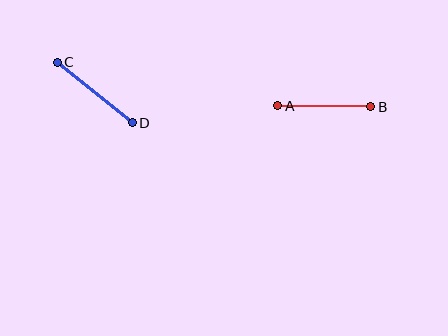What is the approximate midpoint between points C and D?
The midpoint is at approximately (95, 92) pixels.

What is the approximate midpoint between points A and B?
The midpoint is at approximately (324, 106) pixels.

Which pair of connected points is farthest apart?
Points C and D are farthest apart.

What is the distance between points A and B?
The distance is approximately 93 pixels.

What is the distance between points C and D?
The distance is approximately 96 pixels.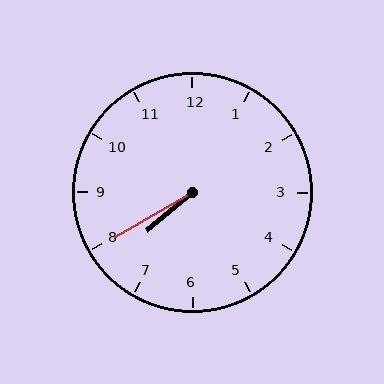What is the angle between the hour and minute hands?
Approximately 10 degrees.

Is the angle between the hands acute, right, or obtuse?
It is acute.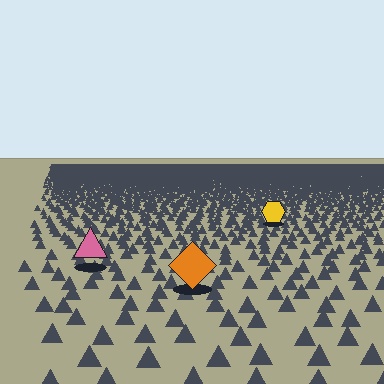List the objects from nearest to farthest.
From nearest to farthest: the orange diamond, the pink triangle, the yellow hexagon.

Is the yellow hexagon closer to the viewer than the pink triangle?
No. The pink triangle is closer — you can tell from the texture gradient: the ground texture is coarser near it.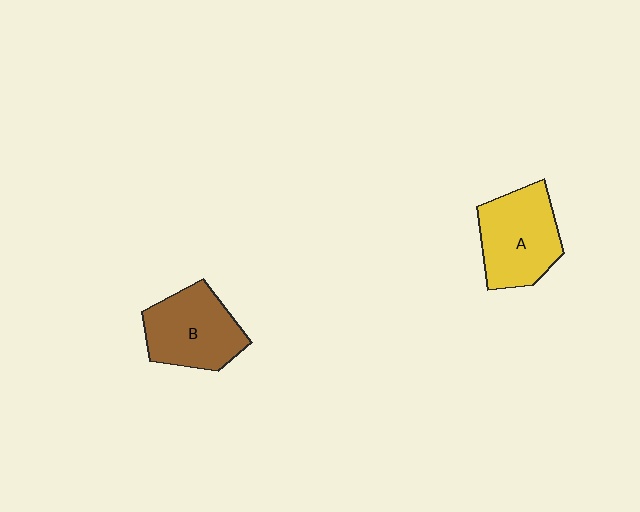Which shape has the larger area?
Shape A (yellow).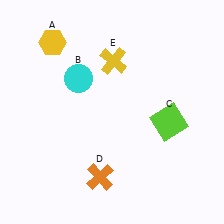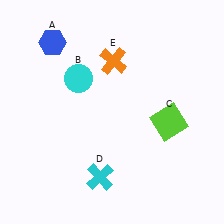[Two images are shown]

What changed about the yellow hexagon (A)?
In Image 1, A is yellow. In Image 2, it changed to blue.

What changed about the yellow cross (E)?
In Image 1, E is yellow. In Image 2, it changed to orange.